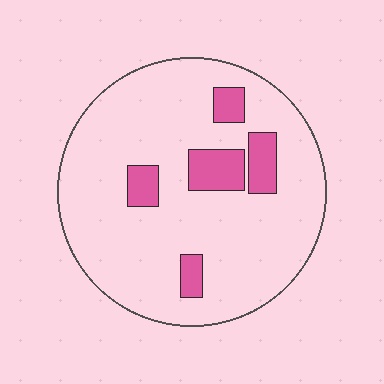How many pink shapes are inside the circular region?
5.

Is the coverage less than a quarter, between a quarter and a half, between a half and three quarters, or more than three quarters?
Less than a quarter.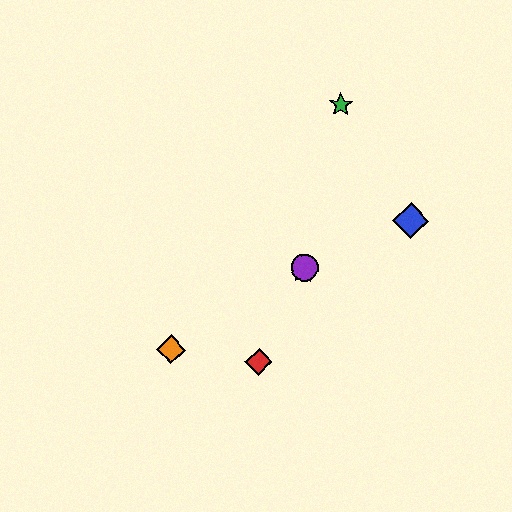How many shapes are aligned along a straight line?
3 shapes (the red diamond, the yellow star, the purple circle) are aligned along a straight line.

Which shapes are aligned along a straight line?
The red diamond, the yellow star, the purple circle are aligned along a straight line.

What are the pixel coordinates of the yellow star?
The yellow star is at (304, 270).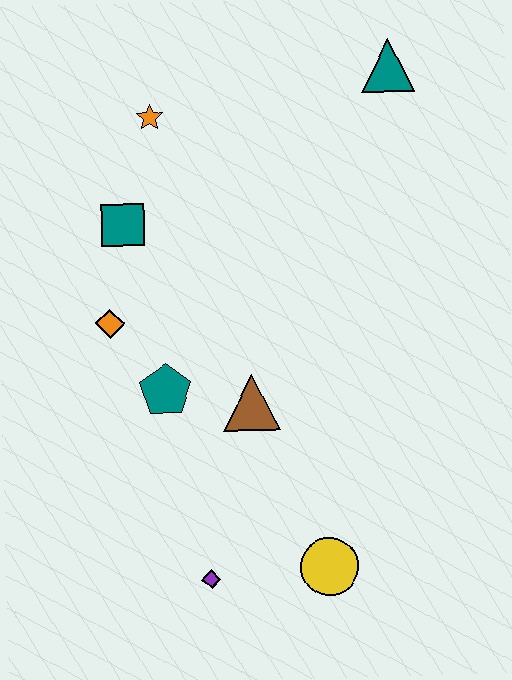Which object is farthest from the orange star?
The yellow circle is farthest from the orange star.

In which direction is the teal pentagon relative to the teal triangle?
The teal pentagon is below the teal triangle.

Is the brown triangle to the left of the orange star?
No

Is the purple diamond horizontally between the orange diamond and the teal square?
No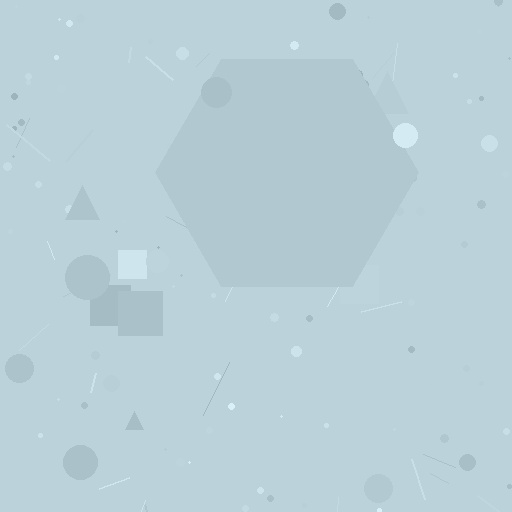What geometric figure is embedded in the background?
A hexagon is embedded in the background.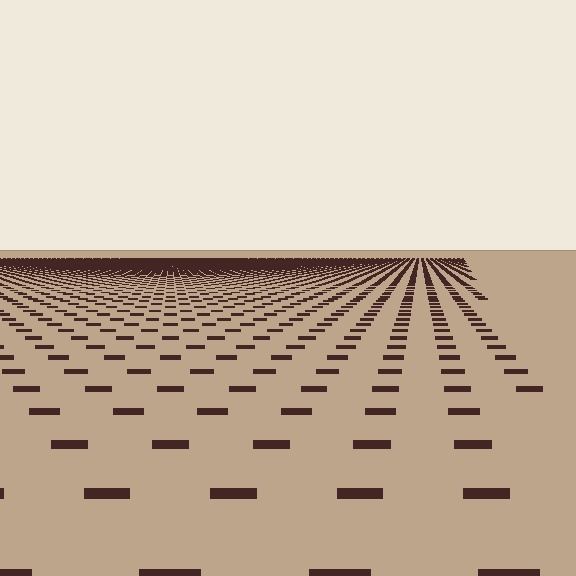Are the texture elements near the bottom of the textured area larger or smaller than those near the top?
Larger. Near the bottom, elements are closer to the viewer and appear at a bigger on-screen size.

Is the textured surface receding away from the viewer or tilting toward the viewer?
The surface is receding away from the viewer. Texture elements get smaller and denser toward the top.